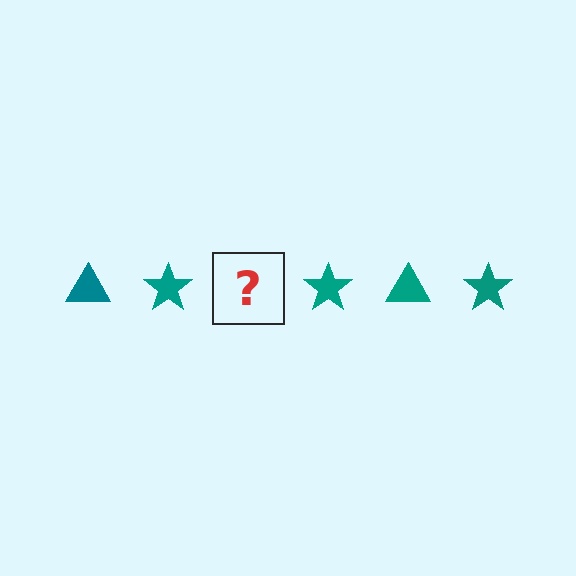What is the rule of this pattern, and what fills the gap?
The rule is that the pattern cycles through triangle, star shapes in teal. The gap should be filled with a teal triangle.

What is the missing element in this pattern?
The missing element is a teal triangle.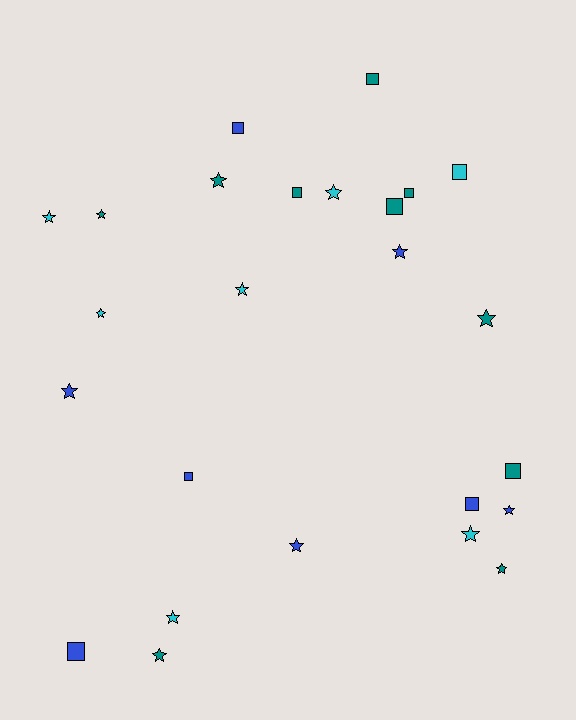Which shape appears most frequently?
Star, with 15 objects.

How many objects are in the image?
There are 25 objects.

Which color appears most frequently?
Teal, with 10 objects.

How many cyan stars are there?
There are 6 cyan stars.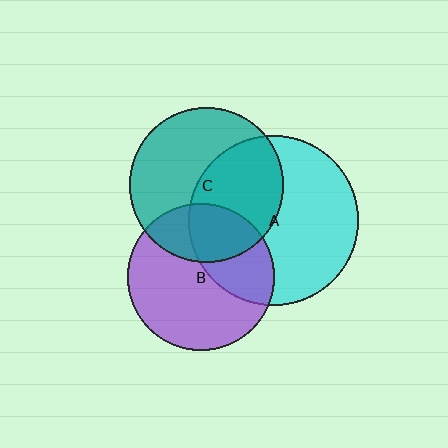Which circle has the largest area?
Circle A (cyan).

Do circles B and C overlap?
Yes.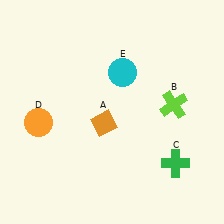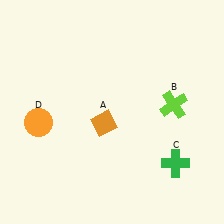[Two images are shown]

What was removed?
The cyan circle (E) was removed in Image 2.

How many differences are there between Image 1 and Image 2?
There is 1 difference between the two images.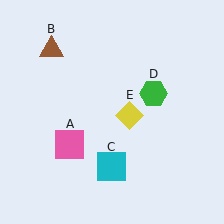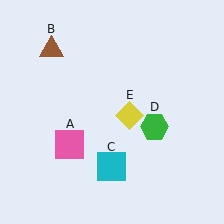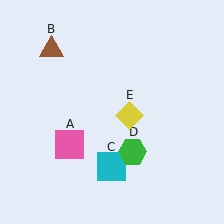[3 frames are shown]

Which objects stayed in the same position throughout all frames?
Pink square (object A) and brown triangle (object B) and cyan square (object C) and yellow diamond (object E) remained stationary.